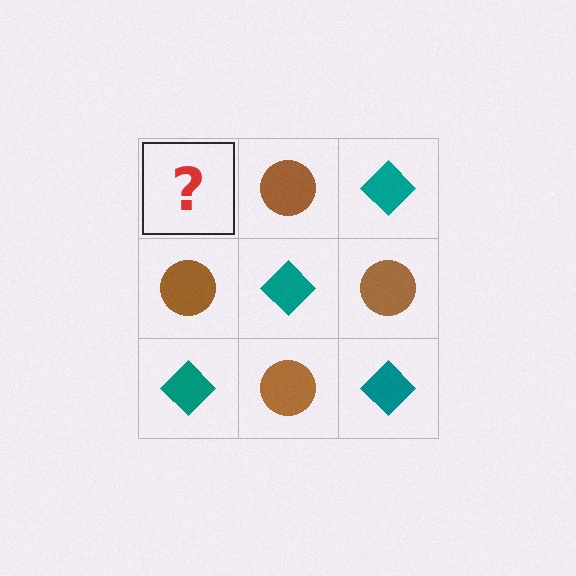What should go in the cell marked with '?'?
The missing cell should contain a teal diamond.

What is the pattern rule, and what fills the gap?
The rule is that it alternates teal diamond and brown circle in a checkerboard pattern. The gap should be filled with a teal diamond.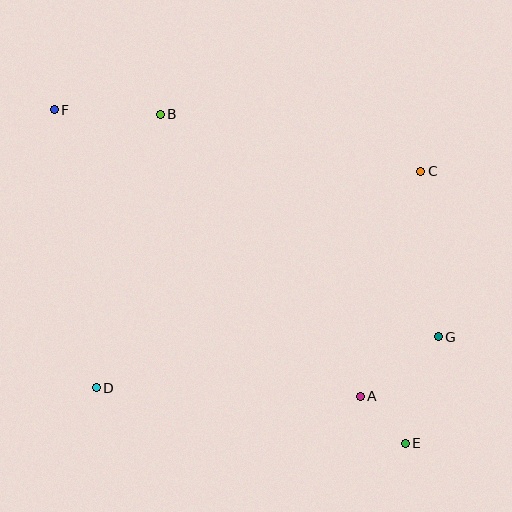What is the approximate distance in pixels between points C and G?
The distance between C and G is approximately 167 pixels.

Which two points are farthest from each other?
Points E and F are farthest from each other.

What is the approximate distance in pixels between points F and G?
The distance between F and G is approximately 446 pixels.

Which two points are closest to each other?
Points A and E are closest to each other.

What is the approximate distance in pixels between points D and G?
The distance between D and G is approximately 345 pixels.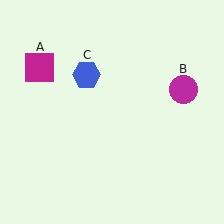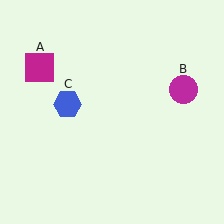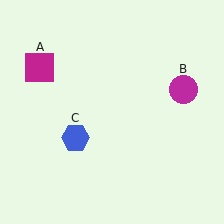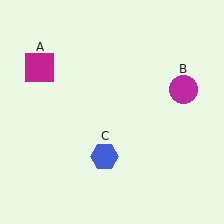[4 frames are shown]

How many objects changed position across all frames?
1 object changed position: blue hexagon (object C).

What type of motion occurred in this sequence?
The blue hexagon (object C) rotated counterclockwise around the center of the scene.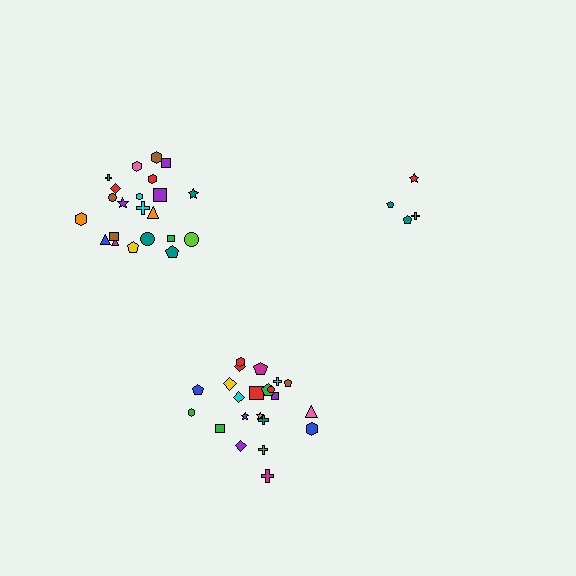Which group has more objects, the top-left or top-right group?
The top-left group.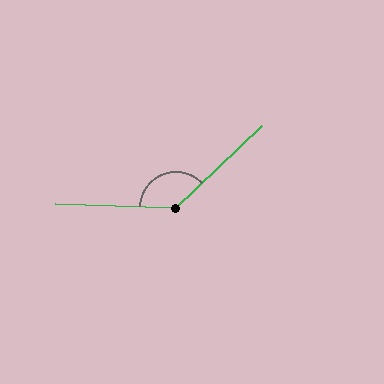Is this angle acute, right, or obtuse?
It is obtuse.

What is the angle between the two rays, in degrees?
Approximately 135 degrees.